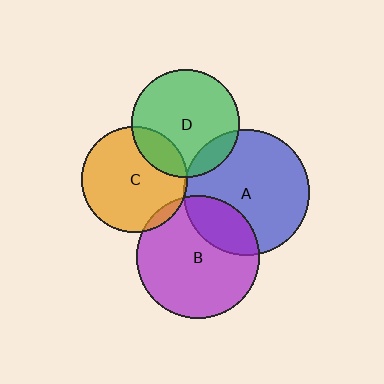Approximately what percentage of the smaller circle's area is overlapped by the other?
Approximately 5%.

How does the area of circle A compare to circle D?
Approximately 1.4 times.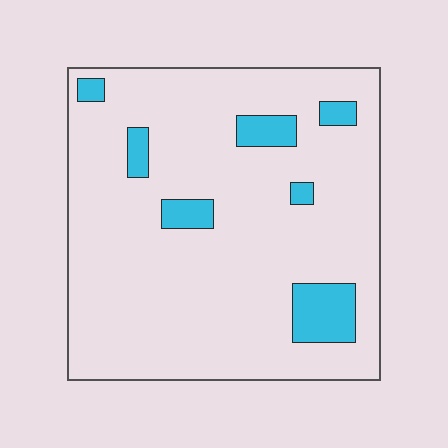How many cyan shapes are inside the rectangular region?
7.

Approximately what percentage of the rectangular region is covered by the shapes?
Approximately 10%.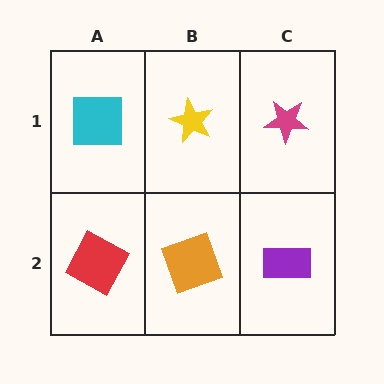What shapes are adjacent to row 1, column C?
A purple rectangle (row 2, column C), a yellow star (row 1, column B).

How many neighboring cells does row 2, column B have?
3.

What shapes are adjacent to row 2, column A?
A cyan square (row 1, column A), an orange square (row 2, column B).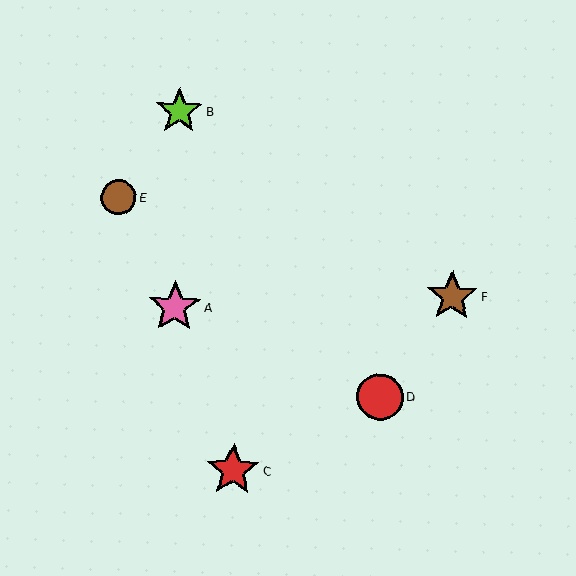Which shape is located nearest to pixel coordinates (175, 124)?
The lime star (labeled B) at (179, 111) is nearest to that location.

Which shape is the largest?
The red star (labeled C) is the largest.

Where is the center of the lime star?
The center of the lime star is at (179, 111).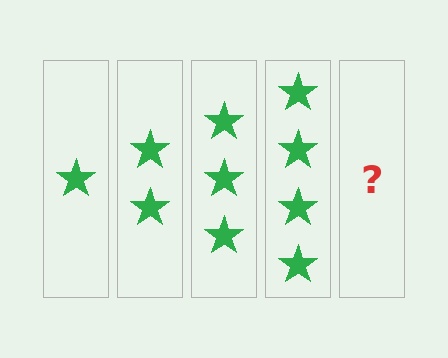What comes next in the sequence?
The next element should be 5 stars.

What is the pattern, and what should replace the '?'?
The pattern is that each step adds one more star. The '?' should be 5 stars.